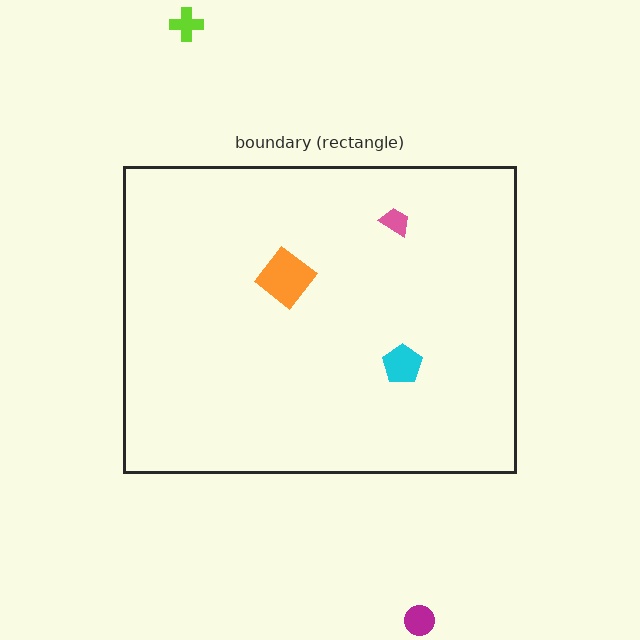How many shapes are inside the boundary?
3 inside, 2 outside.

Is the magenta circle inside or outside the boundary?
Outside.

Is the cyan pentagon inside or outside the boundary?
Inside.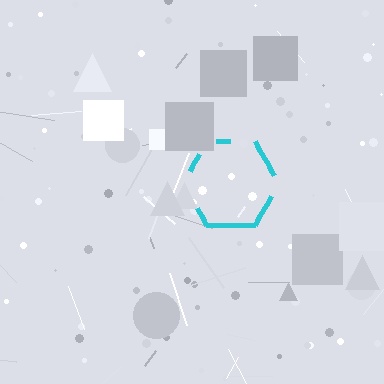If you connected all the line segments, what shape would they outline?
They would outline a hexagon.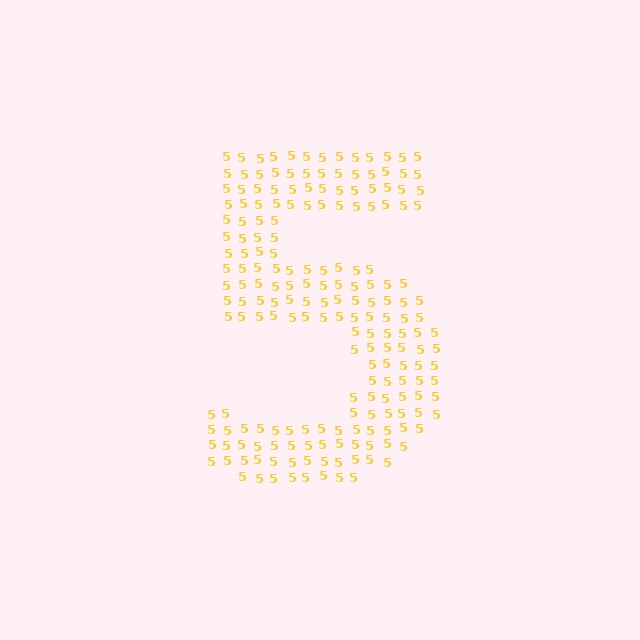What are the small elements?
The small elements are digit 5's.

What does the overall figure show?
The overall figure shows the digit 5.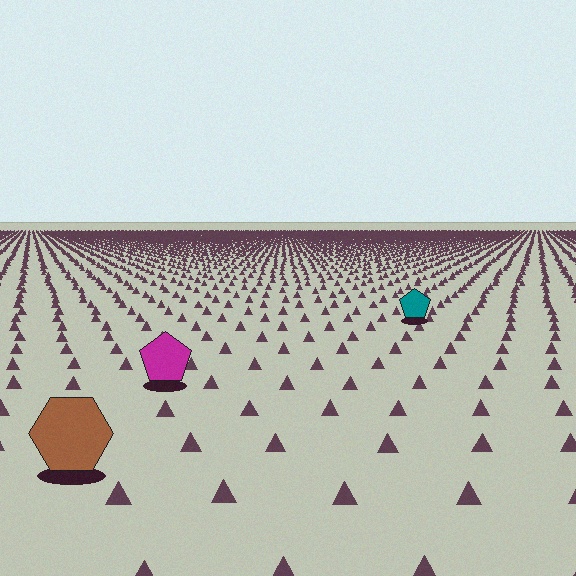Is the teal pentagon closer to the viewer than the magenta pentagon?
No. The magenta pentagon is closer — you can tell from the texture gradient: the ground texture is coarser near it.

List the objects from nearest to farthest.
From nearest to farthest: the brown hexagon, the magenta pentagon, the teal pentagon.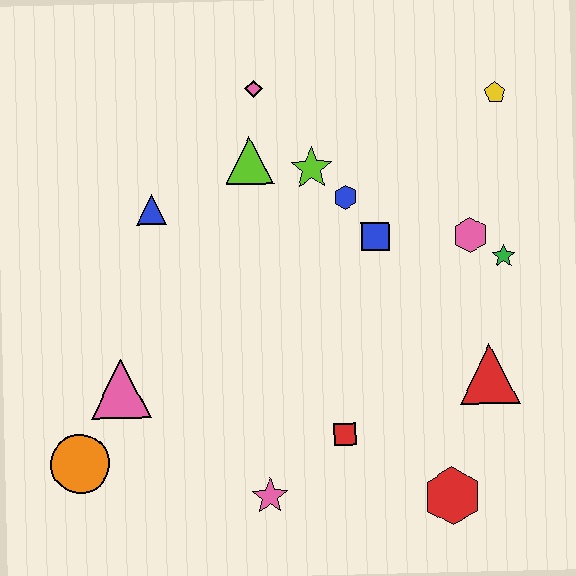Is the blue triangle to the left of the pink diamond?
Yes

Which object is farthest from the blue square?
The orange circle is farthest from the blue square.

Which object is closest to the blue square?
The blue hexagon is closest to the blue square.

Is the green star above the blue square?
No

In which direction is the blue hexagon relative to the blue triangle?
The blue hexagon is to the right of the blue triangle.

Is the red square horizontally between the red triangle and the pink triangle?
Yes